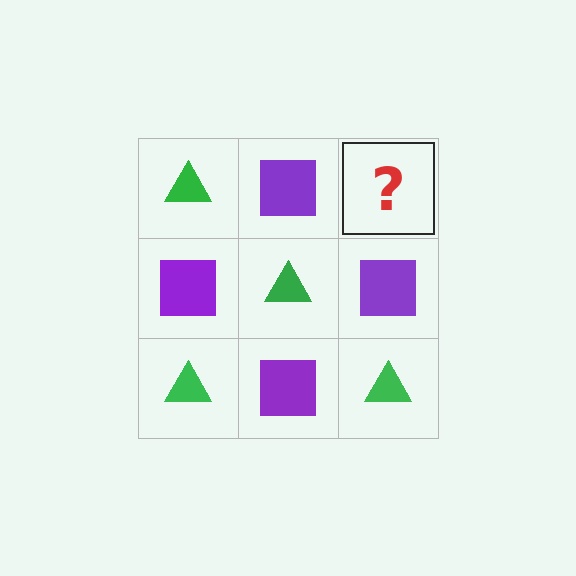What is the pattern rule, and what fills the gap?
The rule is that it alternates green triangle and purple square in a checkerboard pattern. The gap should be filled with a green triangle.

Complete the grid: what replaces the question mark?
The question mark should be replaced with a green triangle.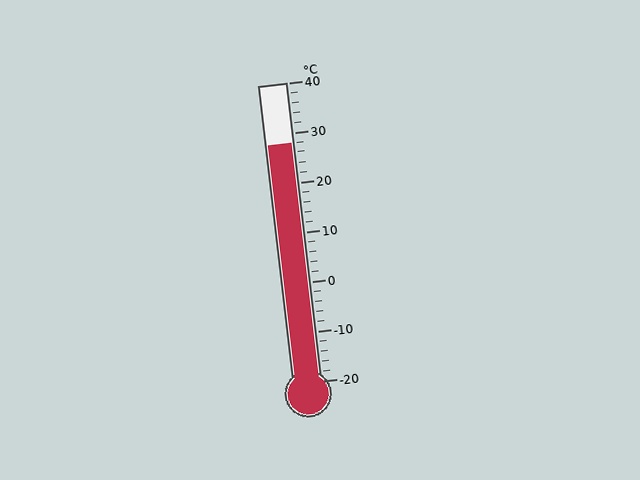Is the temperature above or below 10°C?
The temperature is above 10°C.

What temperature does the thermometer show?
The thermometer shows approximately 28°C.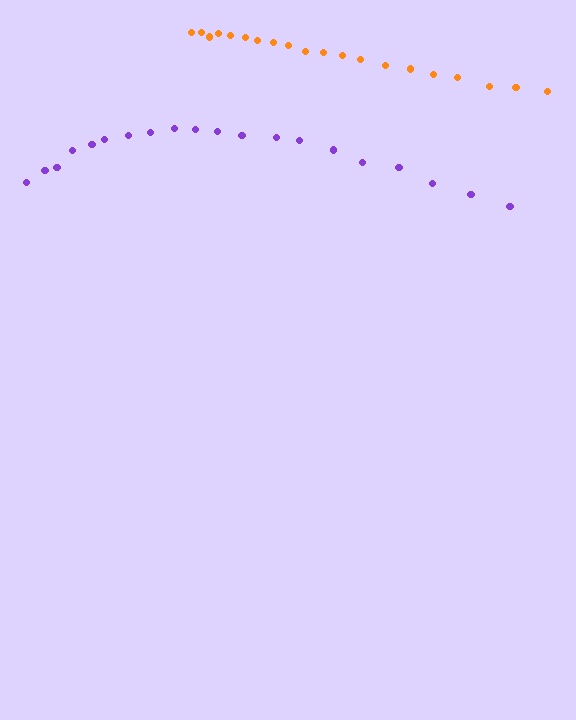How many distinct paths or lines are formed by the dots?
There are 2 distinct paths.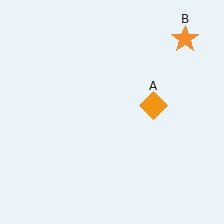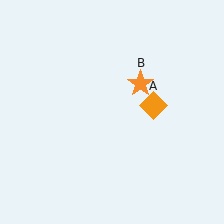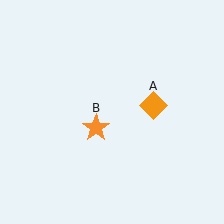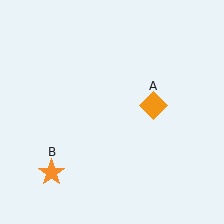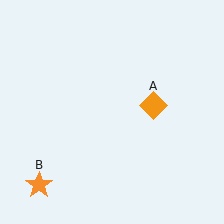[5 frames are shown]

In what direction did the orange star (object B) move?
The orange star (object B) moved down and to the left.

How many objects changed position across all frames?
1 object changed position: orange star (object B).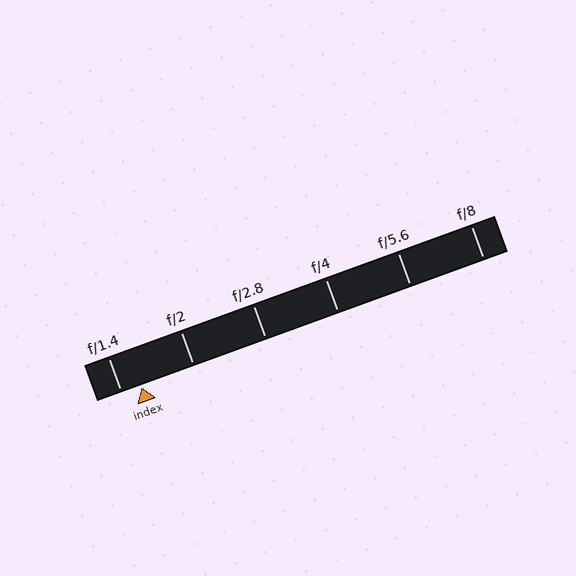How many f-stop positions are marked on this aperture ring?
There are 6 f-stop positions marked.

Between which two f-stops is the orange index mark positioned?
The index mark is between f/1.4 and f/2.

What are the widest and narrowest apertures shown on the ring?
The widest aperture shown is f/1.4 and the narrowest is f/8.